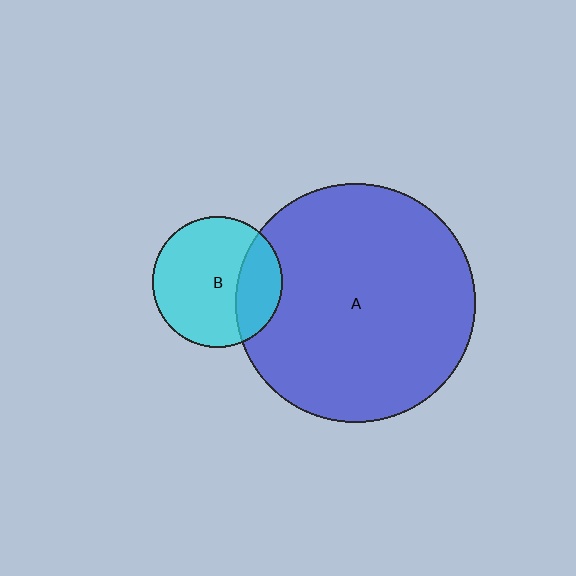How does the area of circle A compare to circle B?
Approximately 3.4 times.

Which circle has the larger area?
Circle A (blue).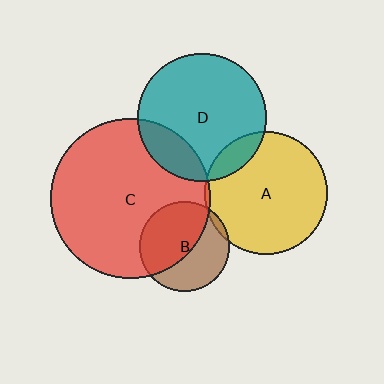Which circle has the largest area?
Circle C (red).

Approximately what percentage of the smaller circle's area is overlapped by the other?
Approximately 55%.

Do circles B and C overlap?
Yes.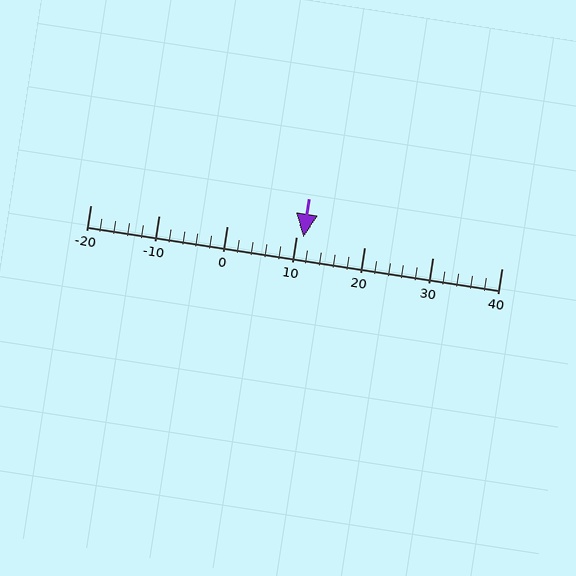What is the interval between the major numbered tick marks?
The major tick marks are spaced 10 units apart.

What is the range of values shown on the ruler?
The ruler shows values from -20 to 40.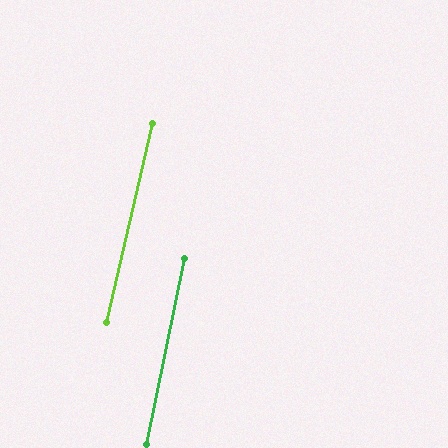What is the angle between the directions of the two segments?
Approximately 1 degree.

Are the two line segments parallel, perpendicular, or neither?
Parallel — their directions differ by only 1.5°.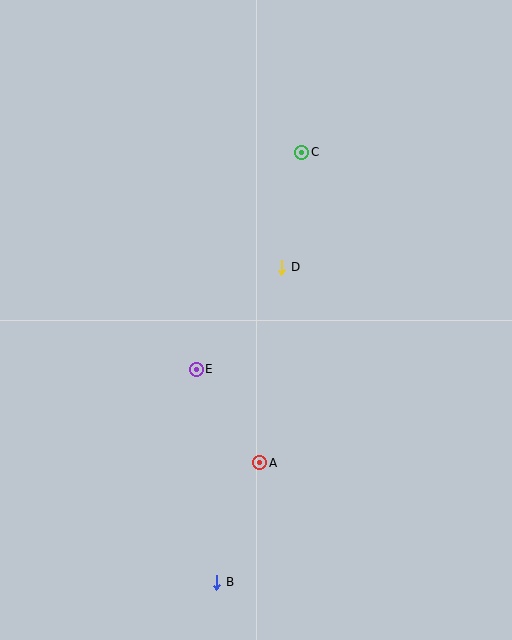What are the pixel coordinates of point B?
Point B is at (217, 582).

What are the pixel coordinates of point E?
Point E is at (196, 369).